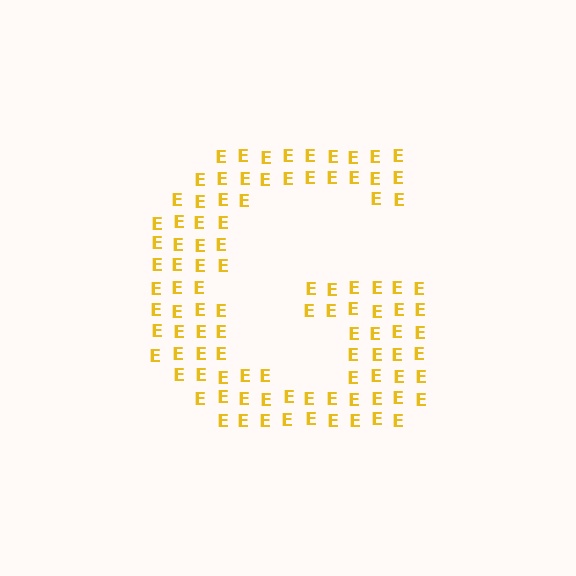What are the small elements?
The small elements are letter E's.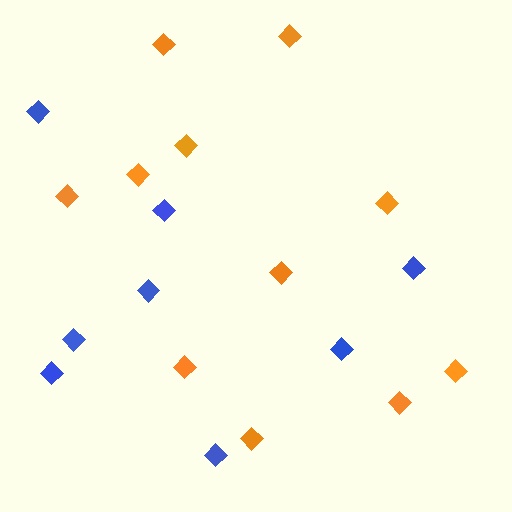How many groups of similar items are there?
There are 2 groups: one group of blue diamonds (8) and one group of orange diamonds (11).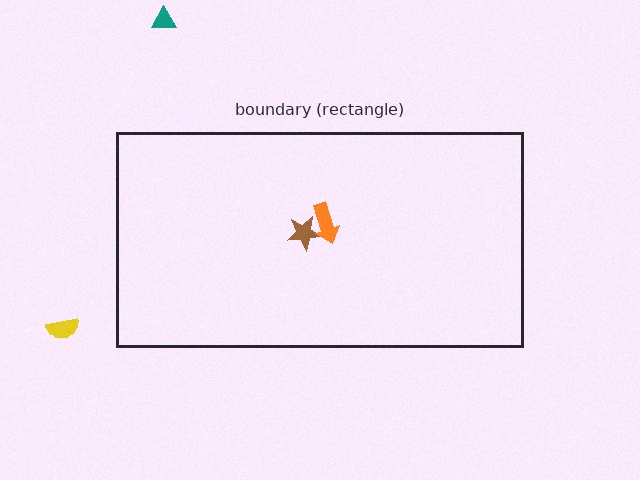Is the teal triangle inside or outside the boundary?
Outside.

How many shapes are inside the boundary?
2 inside, 2 outside.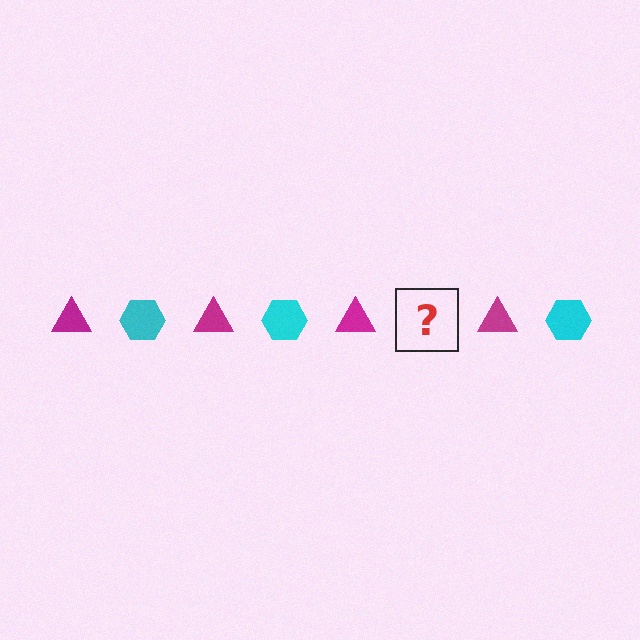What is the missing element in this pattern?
The missing element is a cyan hexagon.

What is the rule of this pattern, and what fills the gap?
The rule is that the pattern alternates between magenta triangle and cyan hexagon. The gap should be filled with a cyan hexagon.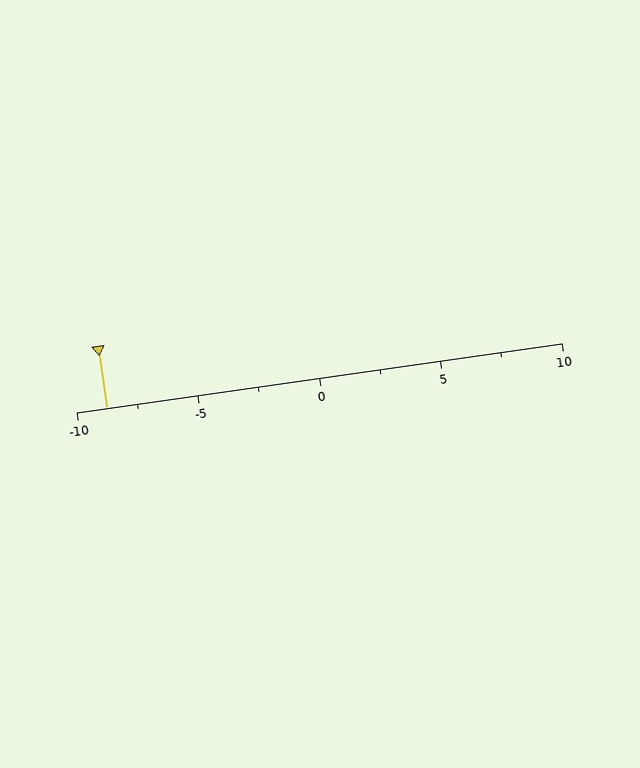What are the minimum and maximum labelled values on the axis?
The axis runs from -10 to 10.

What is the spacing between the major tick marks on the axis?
The major ticks are spaced 5 apart.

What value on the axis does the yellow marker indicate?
The marker indicates approximately -8.8.